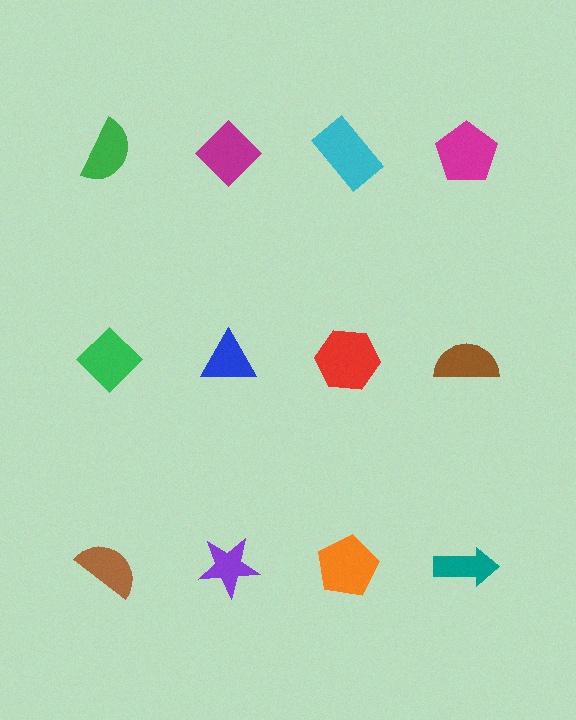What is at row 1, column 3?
A cyan rectangle.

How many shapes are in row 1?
4 shapes.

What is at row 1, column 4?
A magenta pentagon.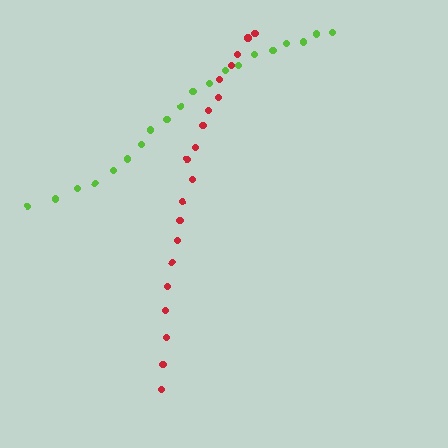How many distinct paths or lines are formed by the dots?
There are 2 distinct paths.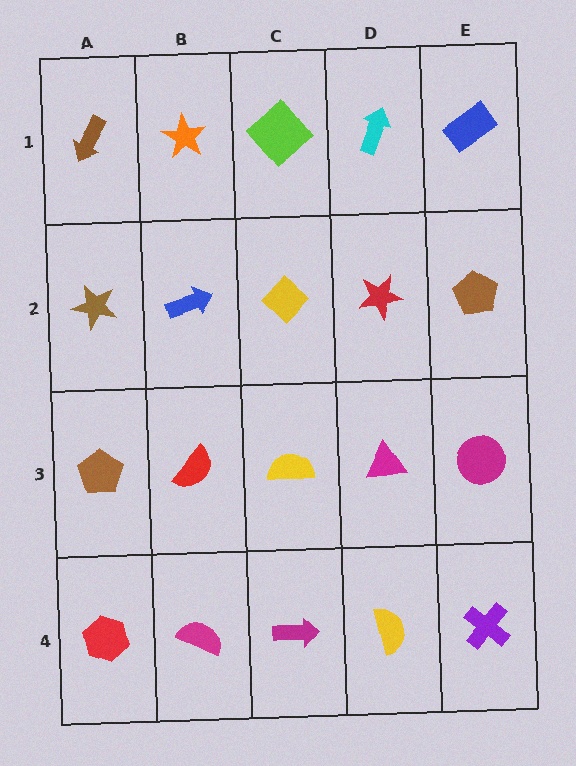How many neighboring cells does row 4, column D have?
3.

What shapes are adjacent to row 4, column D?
A magenta triangle (row 3, column D), a magenta arrow (row 4, column C), a purple cross (row 4, column E).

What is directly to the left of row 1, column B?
A brown arrow.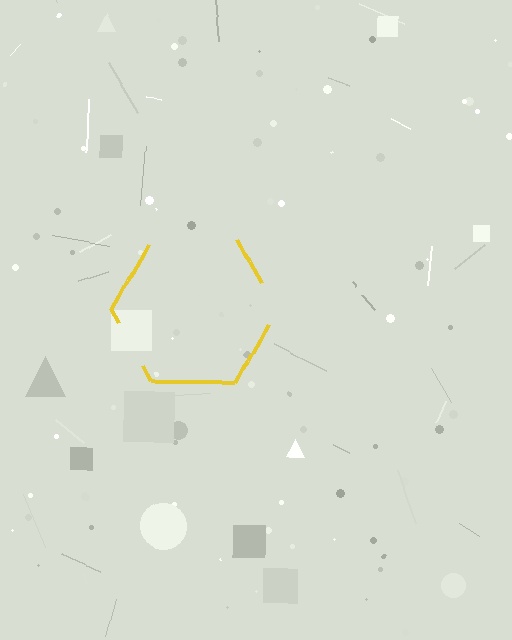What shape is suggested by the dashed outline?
The dashed outline suggests a hexagon.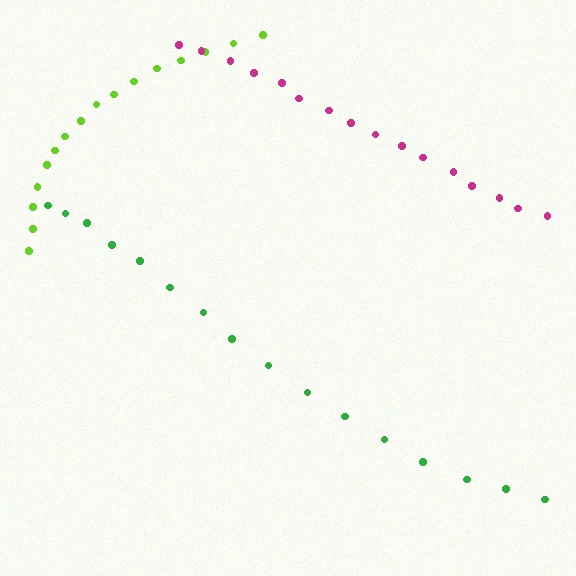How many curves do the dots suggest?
There are 3 distinct paths.